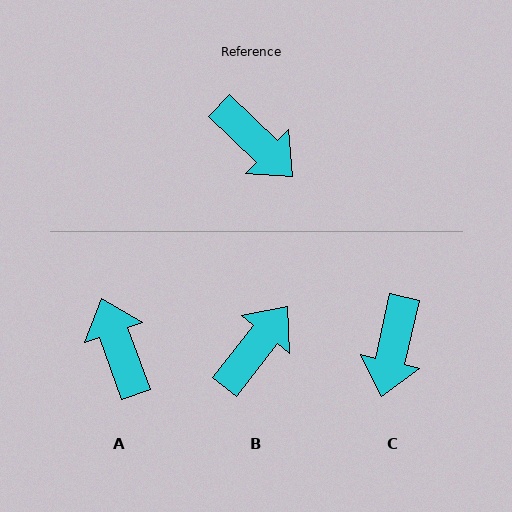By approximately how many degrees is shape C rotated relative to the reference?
Approximately 59 degrees clockwise.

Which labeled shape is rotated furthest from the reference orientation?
A, about 153 degrees away.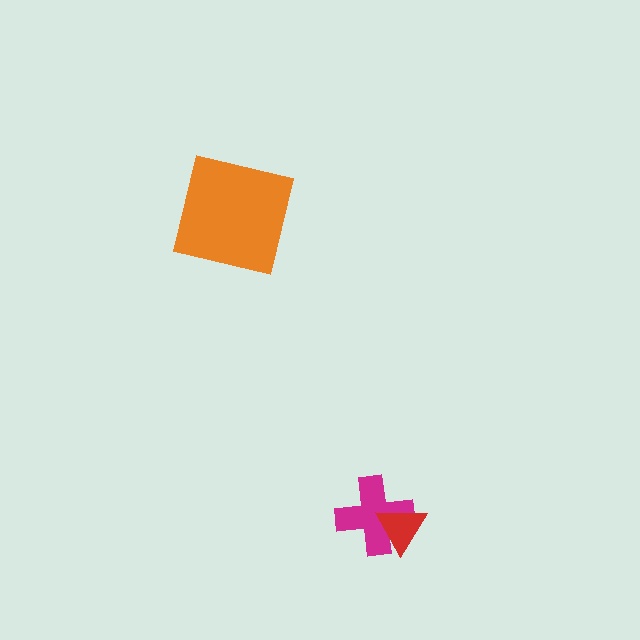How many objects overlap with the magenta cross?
1 object overlaps with the magenta cross.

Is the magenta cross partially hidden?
Yes, it is partially covered by another shape.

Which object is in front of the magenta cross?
The red triangle is in front of the magenta cross.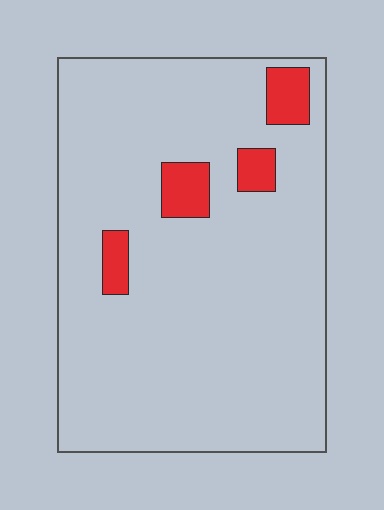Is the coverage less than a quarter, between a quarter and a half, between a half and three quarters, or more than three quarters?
Less than a quarter.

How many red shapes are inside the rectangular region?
4.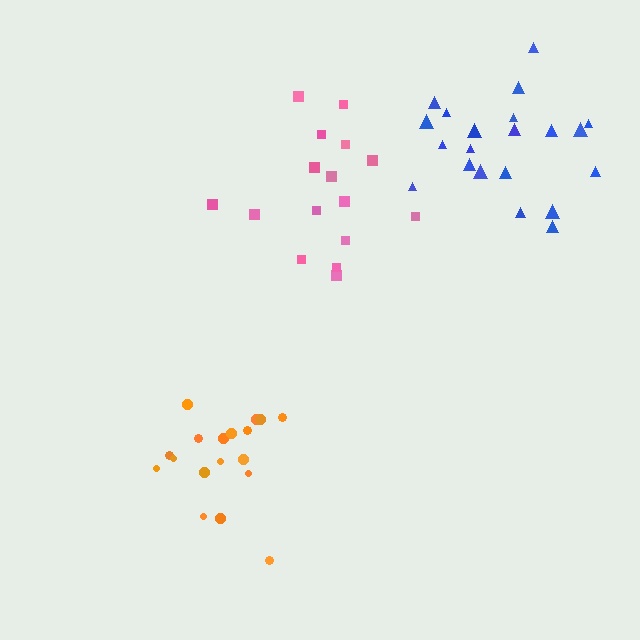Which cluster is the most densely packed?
Orange.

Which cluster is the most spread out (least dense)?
Blue.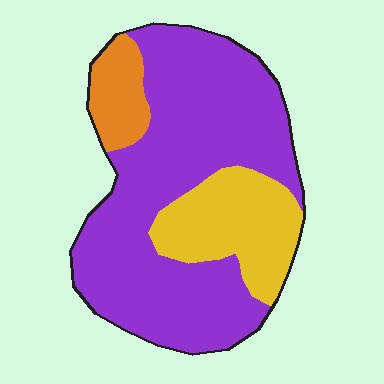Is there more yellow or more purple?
Purple.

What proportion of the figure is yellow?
Yellow takes up about one fifth (1/5) of the figure.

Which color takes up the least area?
Orange, at roughly 10%.